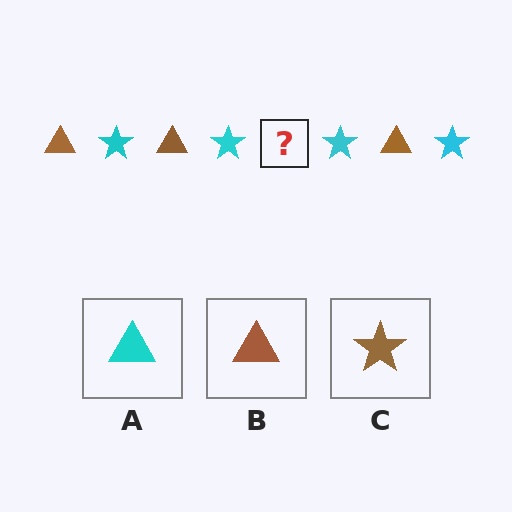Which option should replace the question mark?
Option B.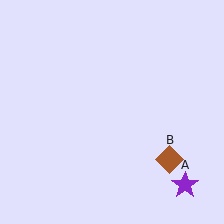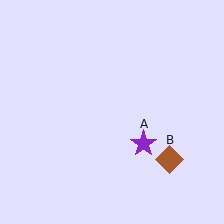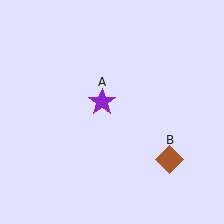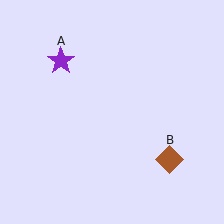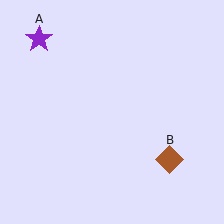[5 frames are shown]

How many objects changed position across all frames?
1 object changed position: purple star (object A).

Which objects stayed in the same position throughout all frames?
Brown diamond (object B) remained stationary.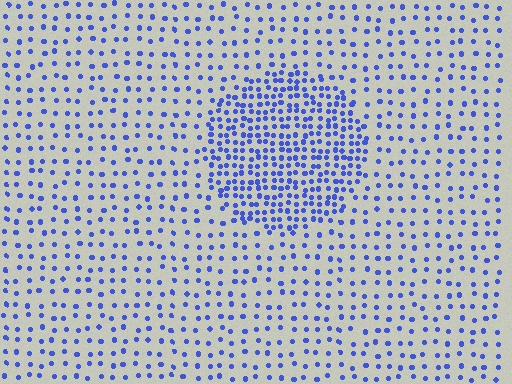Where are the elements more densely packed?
The elements are more densely packed inside the circle boundary.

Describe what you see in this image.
The image contains small blue elements arranged at two different densities. A circle-shaped region is visible where the elements are more densely packed than the surrounding area.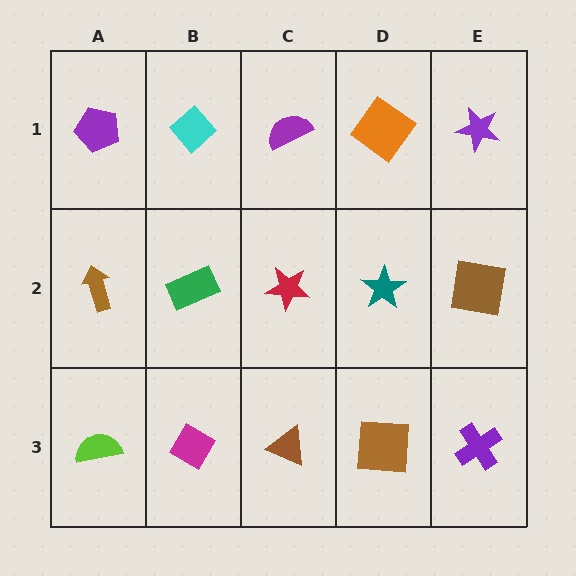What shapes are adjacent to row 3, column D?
A teal star (row 2, column D), a brown triangle (row 3, column C), a purple cross (row 3, column E).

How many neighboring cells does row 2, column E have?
3.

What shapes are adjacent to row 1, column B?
A green rectangle (row 2, column B), a purple pentagon (row 1, column A), a purple semicircle (row 1, column C).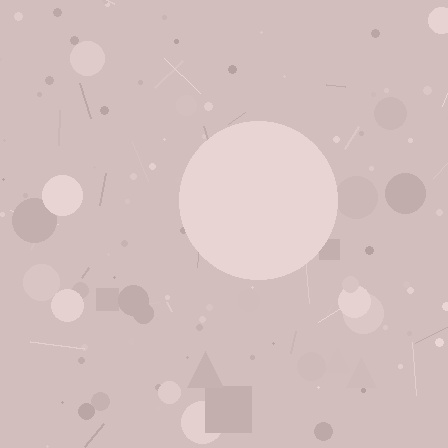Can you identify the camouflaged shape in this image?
The camouflaged shape is a circle.